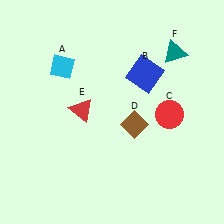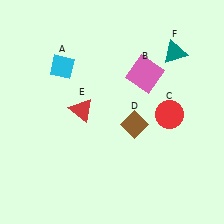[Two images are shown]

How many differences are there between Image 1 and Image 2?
There is 1 difference between the two images.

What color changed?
The square (B) changed from blue in Image 1 to pink in Image 2.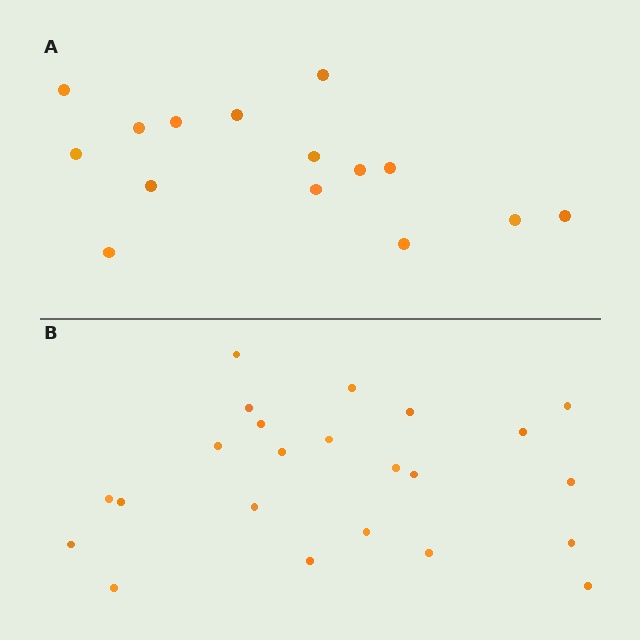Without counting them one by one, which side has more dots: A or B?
Region B (the bottom region) has more dots.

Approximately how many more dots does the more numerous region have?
Region B has roughly 8 or so more dots than region A.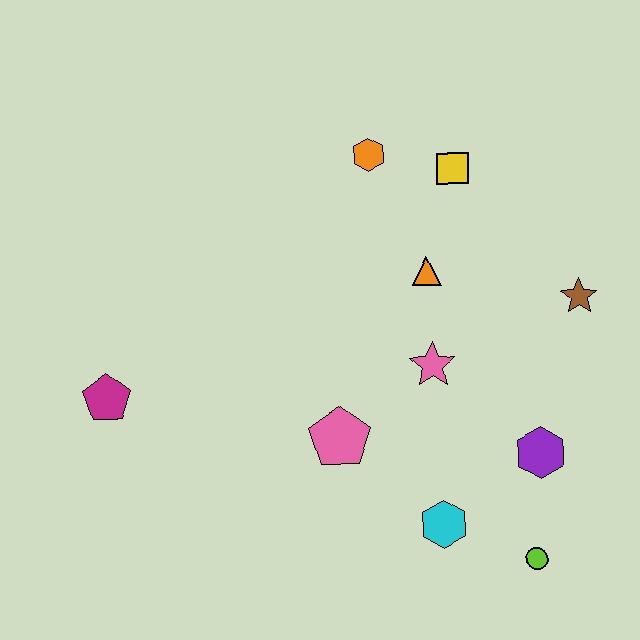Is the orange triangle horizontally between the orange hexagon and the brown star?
Yes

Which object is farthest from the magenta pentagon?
The brown star is farthest from the magenta pentagon.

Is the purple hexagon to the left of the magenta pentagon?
No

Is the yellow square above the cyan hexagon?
Yes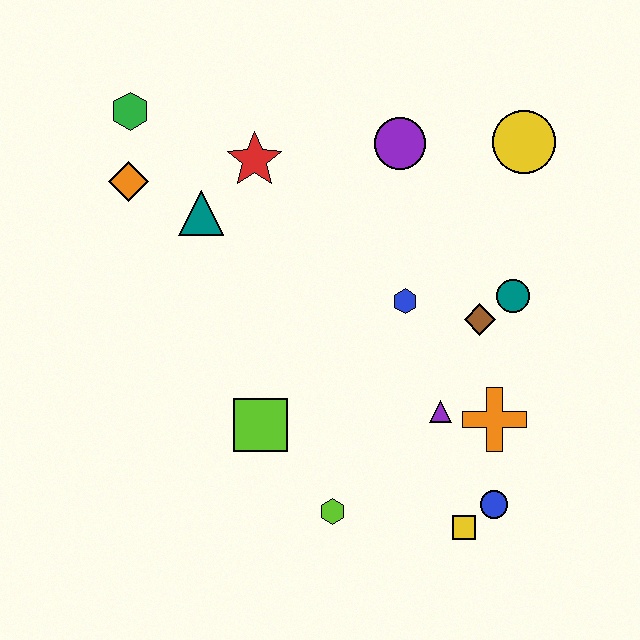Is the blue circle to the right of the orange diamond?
Yes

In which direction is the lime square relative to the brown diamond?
The lime square is to the left of the brown diamond.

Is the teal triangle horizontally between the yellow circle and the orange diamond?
Yes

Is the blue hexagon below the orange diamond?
Yes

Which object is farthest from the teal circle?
The green hexagon is farthest from the teal circle.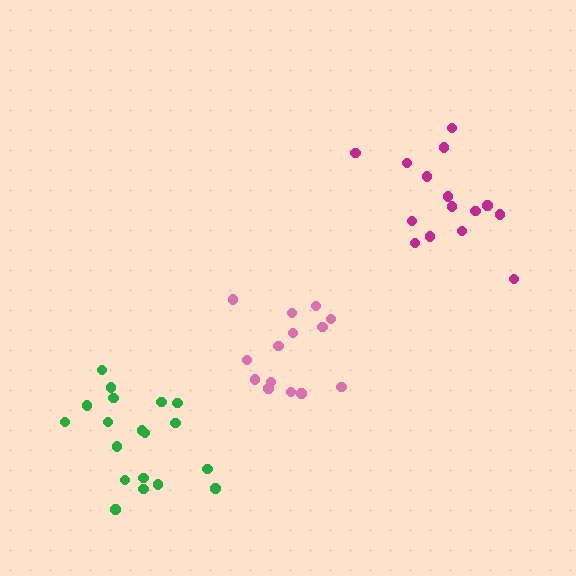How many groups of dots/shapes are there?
There are 3 groups.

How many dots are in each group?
Group 1: 14 dots, Group 2: 15 dots, Group 3: 19 dots (48 total).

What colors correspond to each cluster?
The clusters are colored: pink, magenta, green.